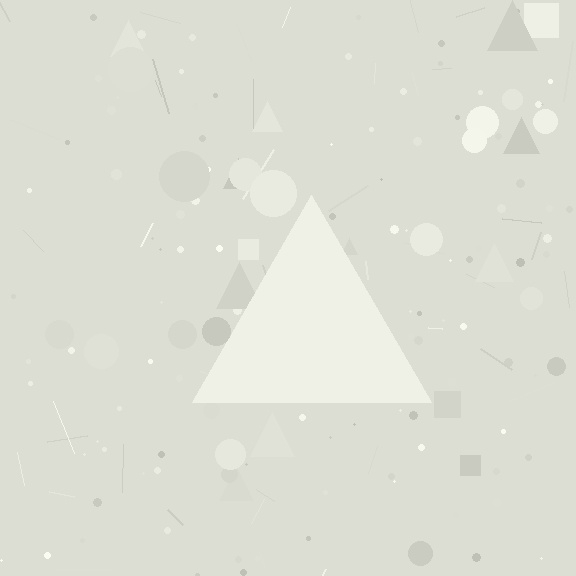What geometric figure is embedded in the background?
A triangle is embedded in the background.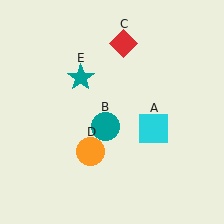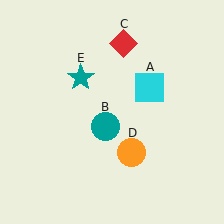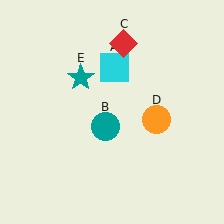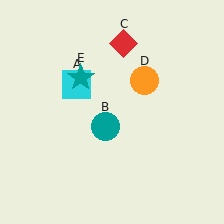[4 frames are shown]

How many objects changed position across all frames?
2 objects changed position: cyan square (object A), orange circle (object D).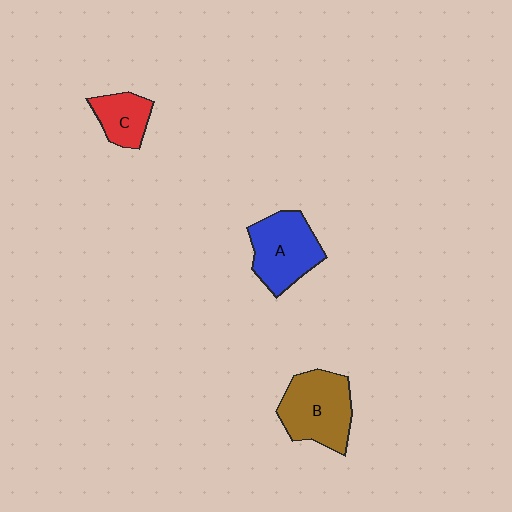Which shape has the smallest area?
Shape C (red).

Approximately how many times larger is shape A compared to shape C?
Approximately 1.7 times.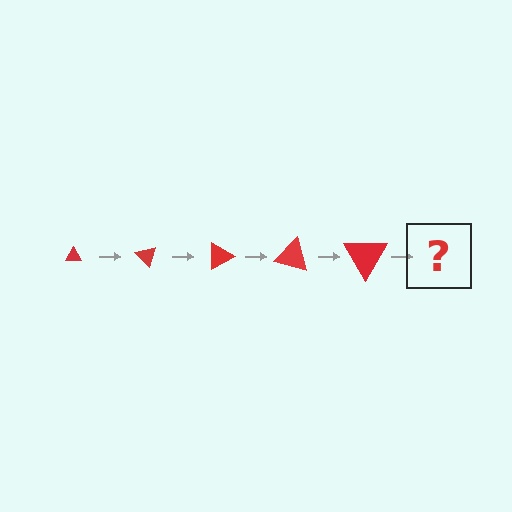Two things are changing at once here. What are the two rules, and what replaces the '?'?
The two rules are that the triangle grows larger each step and it rotates 45 degrees each step. The '?' should be a triangle, larger than the previous one and rotated 225 degrees from the start.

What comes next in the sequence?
The next element should be a triangle, larger than the previous one and rotated 225 degrees from the start.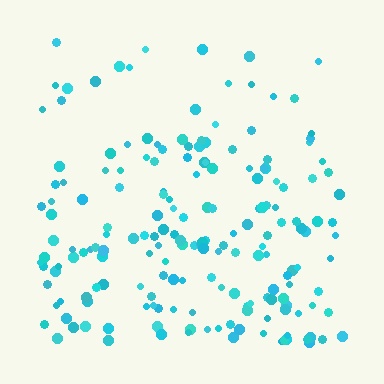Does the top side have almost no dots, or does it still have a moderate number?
Still a moderate number, just noticeably fewer than the bottom.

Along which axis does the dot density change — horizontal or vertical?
Vertical.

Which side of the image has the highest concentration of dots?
The bottom.